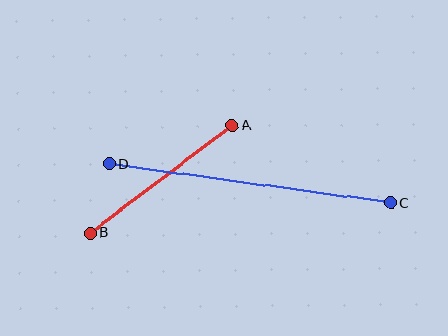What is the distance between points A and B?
The distance is approximately 179 pixels.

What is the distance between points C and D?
The distance is approximately 284 pixels.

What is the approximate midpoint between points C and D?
The midpoint is at approximately (250, 183) pixels.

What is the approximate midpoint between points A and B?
The midpoint is at approximately (161, 179) pixels.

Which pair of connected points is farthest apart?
Points C and D are farthest apart.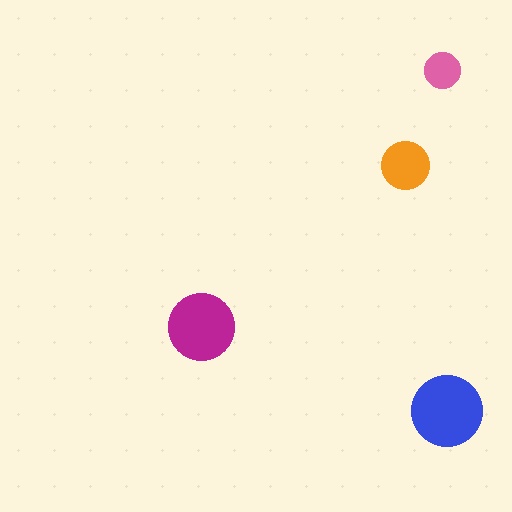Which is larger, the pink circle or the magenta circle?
The magenta one.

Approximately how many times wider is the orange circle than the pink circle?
About 1.5 times wider.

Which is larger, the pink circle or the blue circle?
The blue one.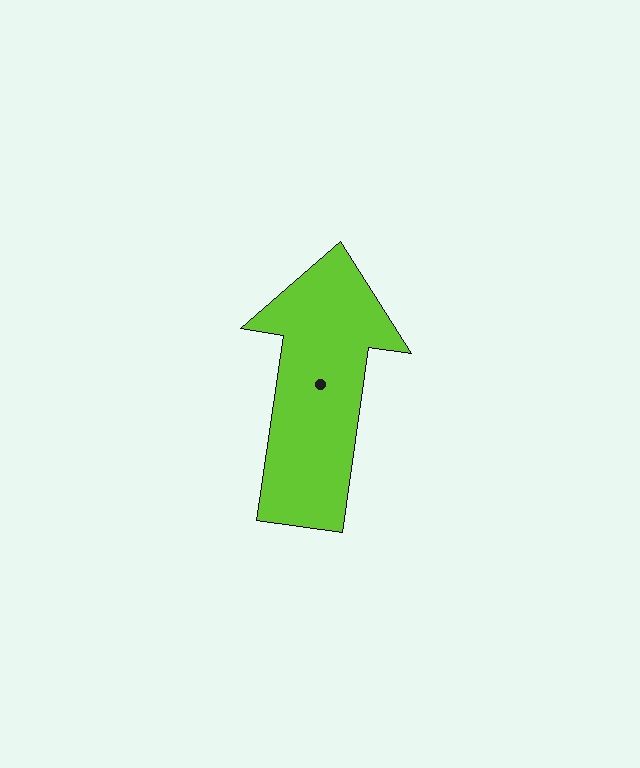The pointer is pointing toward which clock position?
Roughly 12 o'clock.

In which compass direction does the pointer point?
North.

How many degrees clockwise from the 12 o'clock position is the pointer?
Approximately 8 degrees.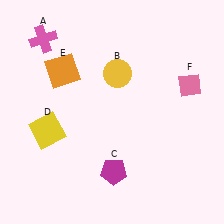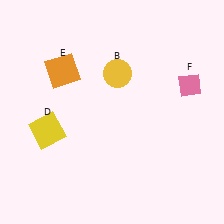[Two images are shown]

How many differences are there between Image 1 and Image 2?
There are 2 differences between the two images.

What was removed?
The magenta pentagon (C), the pink cross (A) were removed in Image 2.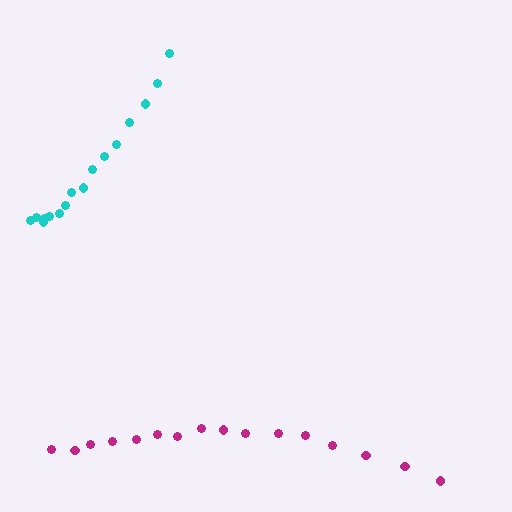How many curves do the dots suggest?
There are 2 distinct paths.